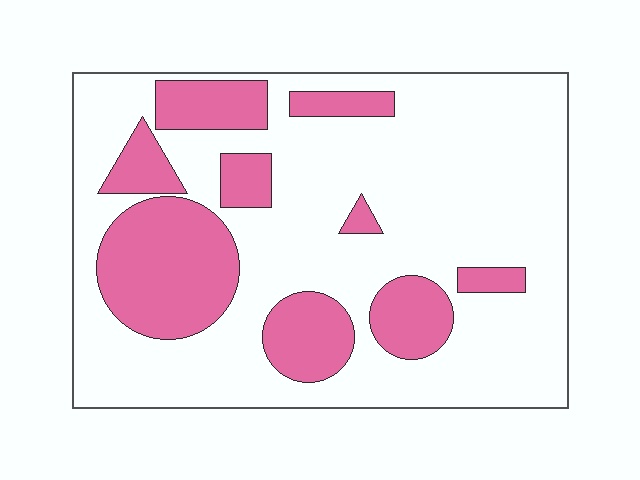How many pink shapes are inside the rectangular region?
9.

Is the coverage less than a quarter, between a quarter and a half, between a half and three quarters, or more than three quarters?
Between a quarter and a half.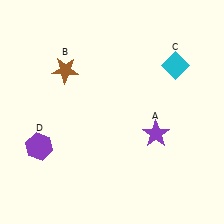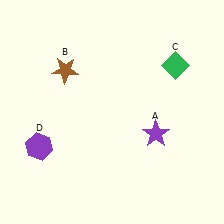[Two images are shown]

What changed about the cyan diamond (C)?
In Image 1, C is cyan. In Image 2, it changed to green.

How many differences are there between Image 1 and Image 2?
There is 1 difference between the two images.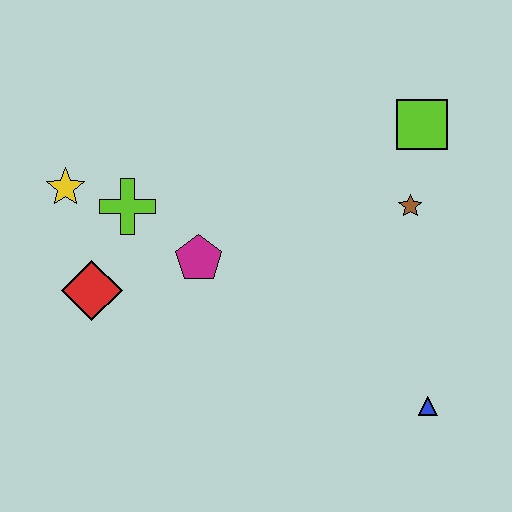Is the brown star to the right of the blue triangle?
No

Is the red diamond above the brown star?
No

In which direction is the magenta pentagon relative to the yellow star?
The magenta pentagon is to the right of the yellow star.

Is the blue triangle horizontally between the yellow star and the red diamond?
No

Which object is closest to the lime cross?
The yellow star is closest to the lime cross.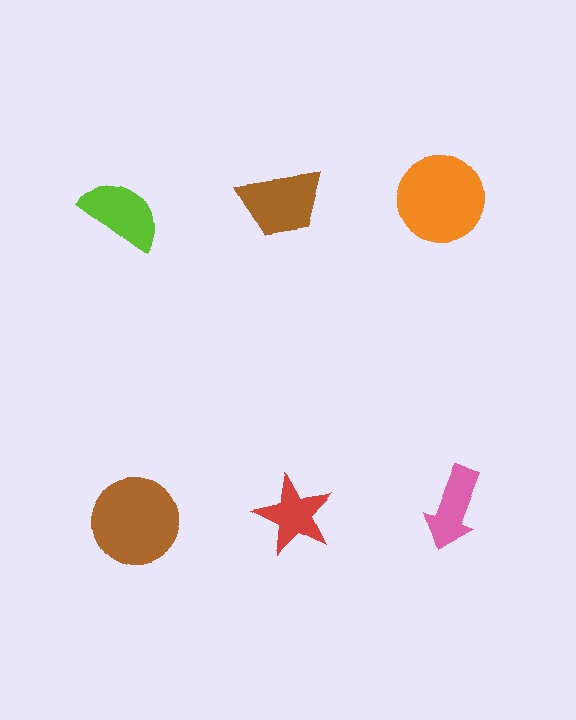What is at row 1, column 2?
A brown trapezoid.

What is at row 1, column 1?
A lime semicircle.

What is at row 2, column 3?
A pink arrow.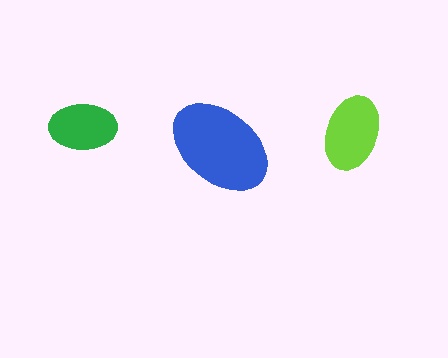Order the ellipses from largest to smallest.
the blue one, the lime one, the green one.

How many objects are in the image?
There are 3 objects in the image.